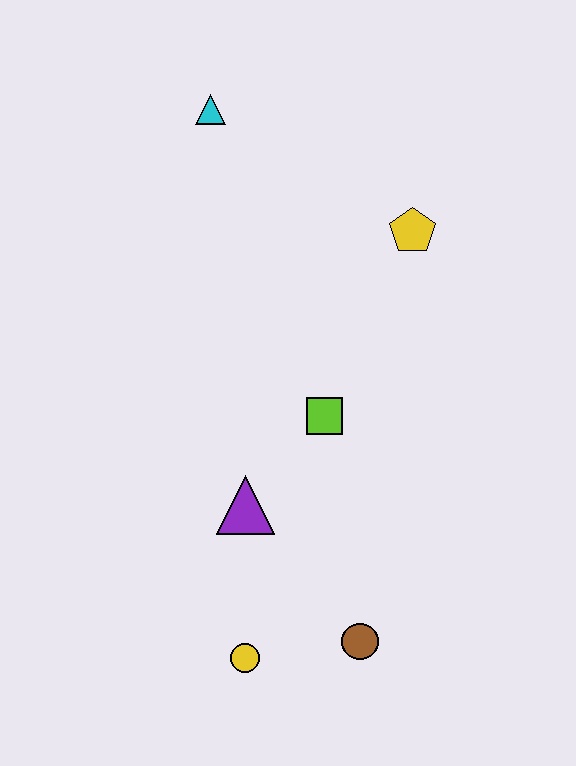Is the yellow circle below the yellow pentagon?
Yes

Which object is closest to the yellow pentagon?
The lime square is closest to the yellow pentagon.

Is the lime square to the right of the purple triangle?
Yes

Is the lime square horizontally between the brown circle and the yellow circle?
Yes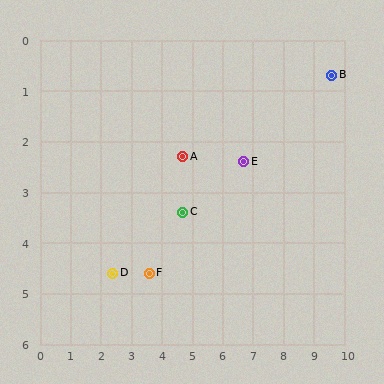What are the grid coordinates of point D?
Point D is at approximately (2.4, 4.6).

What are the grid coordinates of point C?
Point C is at approximately (4.7, 3.4).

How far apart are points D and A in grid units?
Points D and A are about 3.3 grid units apart.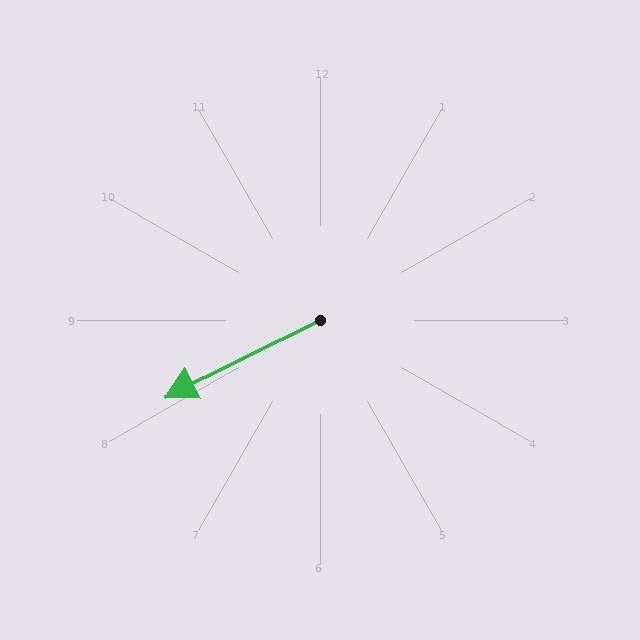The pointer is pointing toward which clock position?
Roughly 8 o'clock.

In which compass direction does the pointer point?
Southwest.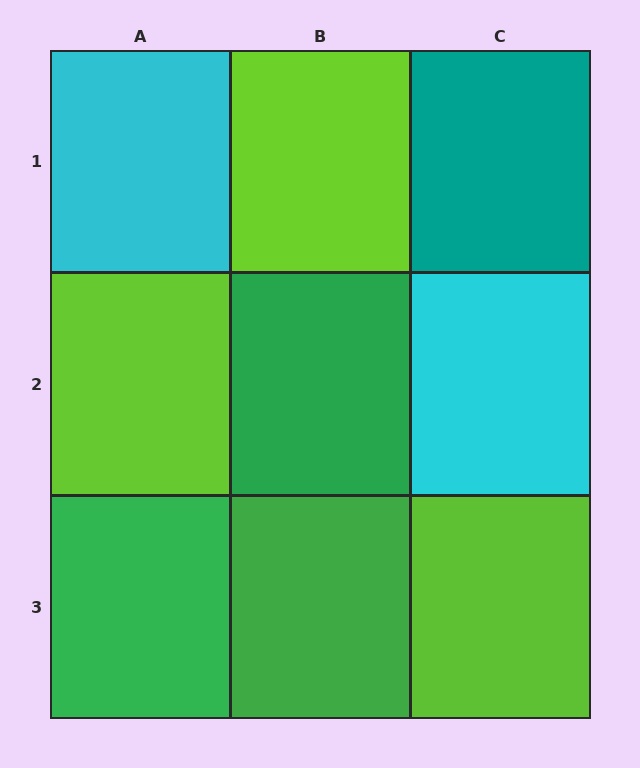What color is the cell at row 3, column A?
Green.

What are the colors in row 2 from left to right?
Lime, green, cyan.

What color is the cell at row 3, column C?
Lime.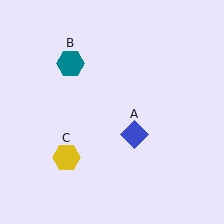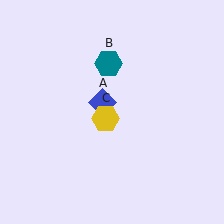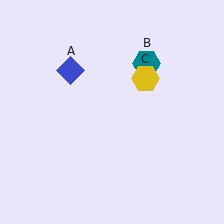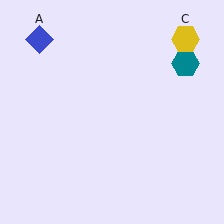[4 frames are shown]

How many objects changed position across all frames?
3 objects changed position: blue diamond (object A), teal hexagon (object B), yellow hexagon (object C).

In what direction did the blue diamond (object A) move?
The blue diamond (object A) moved up and to the left.